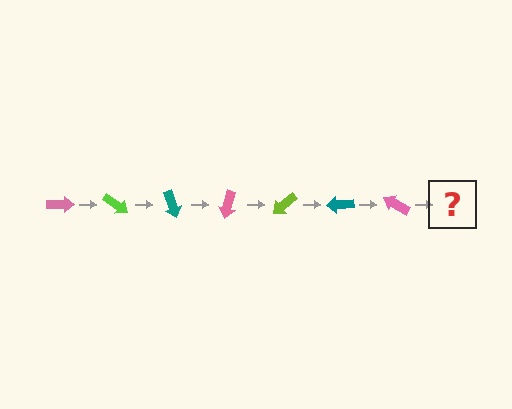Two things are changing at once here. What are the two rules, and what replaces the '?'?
The two rules are that it rotates 35 degrees each step and the color cycles through pink, lime, and teal. The '?' should be a lime arrow, rotated 245 degrees from the start.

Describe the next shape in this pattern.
It should be a lime arrow, rotated 245 degrees from the start.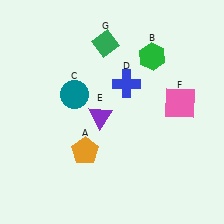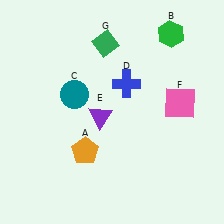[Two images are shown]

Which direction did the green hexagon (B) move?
The green hexagon (B) moved up.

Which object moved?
The green hexagon (B) moved up.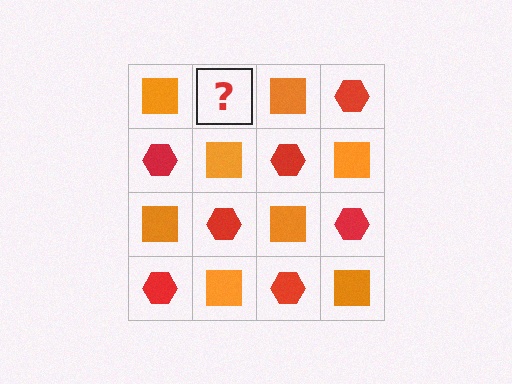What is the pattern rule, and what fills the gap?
The rule is that it alternates orange square and red hexagon in a checkerboard pattern. The gap should be filled with a red hexagon.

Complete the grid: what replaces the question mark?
The question mark should be replaced with a red hexagon.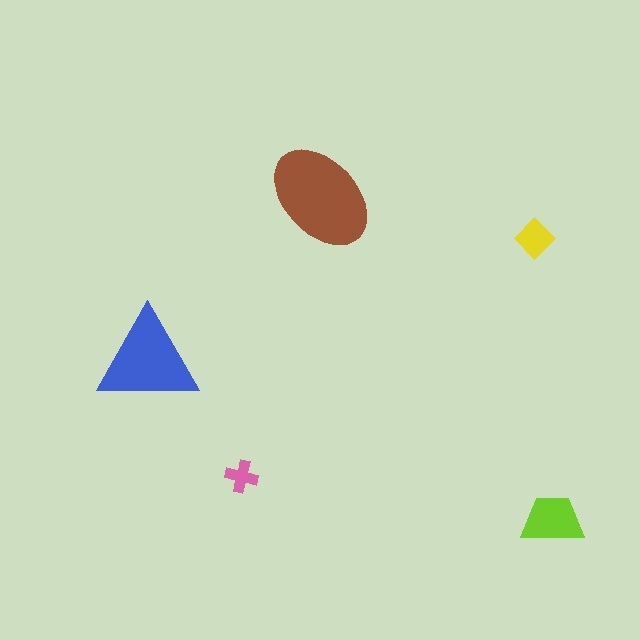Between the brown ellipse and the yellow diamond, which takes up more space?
The brown ellipse.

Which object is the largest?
The brown ellipse.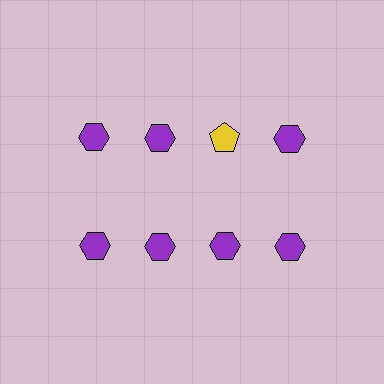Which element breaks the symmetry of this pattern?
The yellow pentagon in the top row, center column breaks the symmetry. All other shapes are purple hexagons.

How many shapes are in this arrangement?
There are 8 shapes arranged in a grid pattern.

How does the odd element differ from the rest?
It differs in both color (yellow instead of purple) and shape (pentagon instead of hexagon).